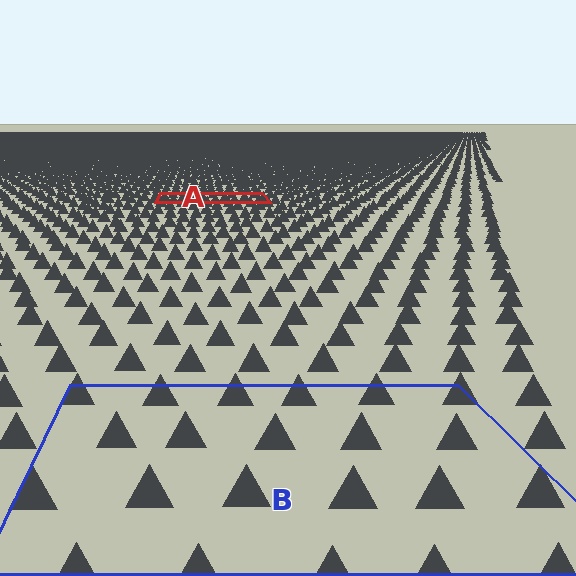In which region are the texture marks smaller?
The texture marks are smaller in region A, because it is farther away.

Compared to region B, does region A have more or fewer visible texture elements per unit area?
Region A has more texture elements per unit area — they are packed more densely because it is farther away.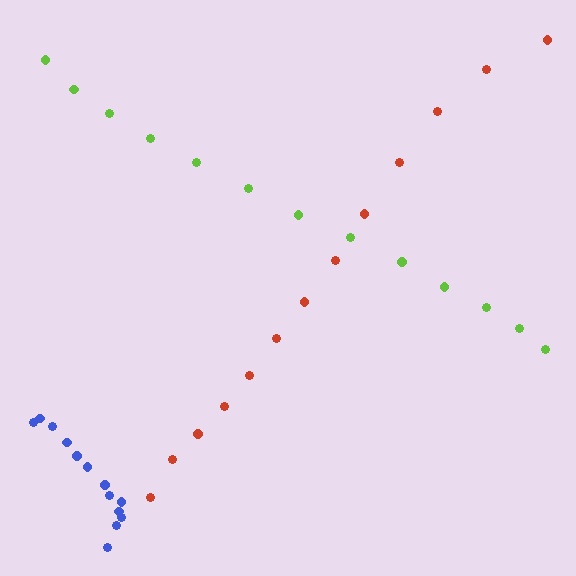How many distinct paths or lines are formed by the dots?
There are 3 distinct paths.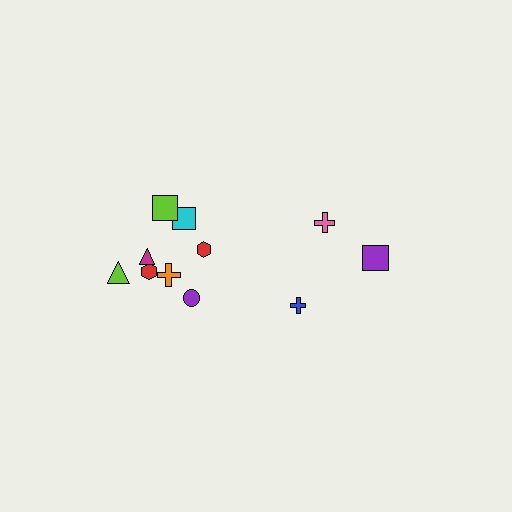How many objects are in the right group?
There are 3 objects.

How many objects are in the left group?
There are 8 objects.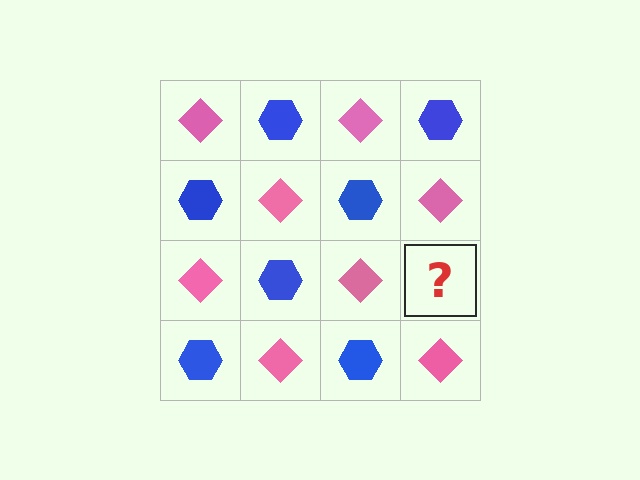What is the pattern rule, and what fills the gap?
The rule is that it alternates pink diamond and blue hexagon in a checkerboard pattern. The gap should be filled with a blue hexagon.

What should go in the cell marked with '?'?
The missing cell should contain a blue hexagon.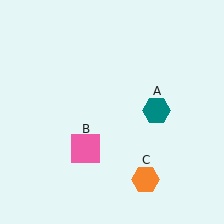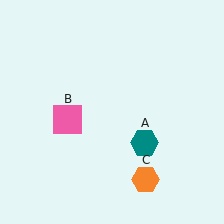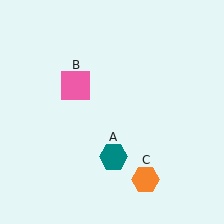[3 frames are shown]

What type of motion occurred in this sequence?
The teal hexagon (object A), pink square (object B) rotated clockwise around the center of the scene.